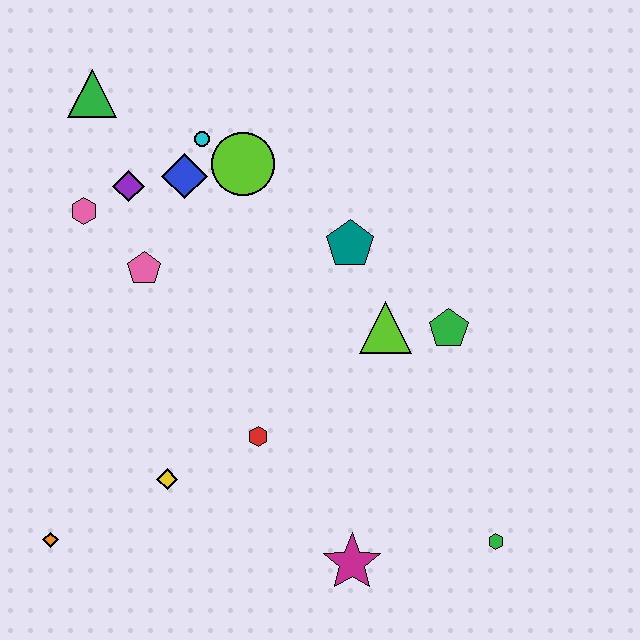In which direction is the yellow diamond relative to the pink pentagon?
The yellow diamond is below the pink pentagon.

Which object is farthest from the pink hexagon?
The green hexagon is farthest from the pink hexagon.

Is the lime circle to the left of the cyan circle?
No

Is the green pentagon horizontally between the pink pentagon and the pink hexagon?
No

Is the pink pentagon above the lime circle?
No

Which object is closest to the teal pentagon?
The lime triangle is closest to the teal pentagon.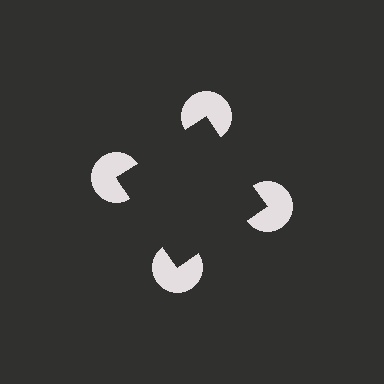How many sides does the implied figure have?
4 sides.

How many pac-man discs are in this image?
There are 4 — one at each vertex of the illusory square.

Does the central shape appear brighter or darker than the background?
It typically appears slightly darker than the background, even though no actual brightness change is drawn.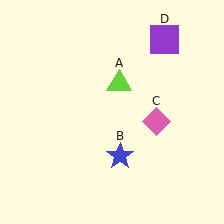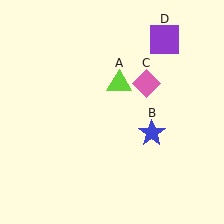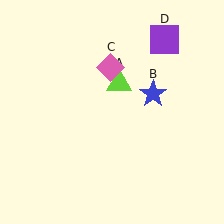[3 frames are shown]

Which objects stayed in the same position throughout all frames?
Lime triangle (object A) and purple square (object D) remained stationary.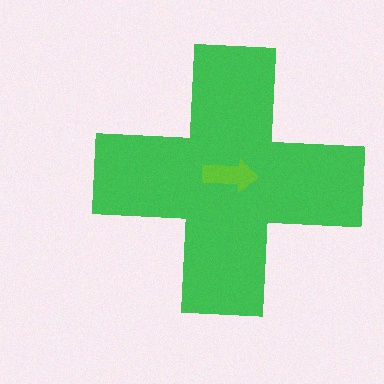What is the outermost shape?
The green cross.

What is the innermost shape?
The lime arrow.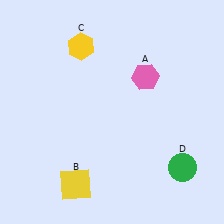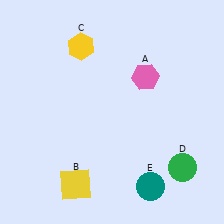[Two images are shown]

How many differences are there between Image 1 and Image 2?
There is 1 difference between the two images.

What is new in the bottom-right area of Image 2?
A teal circle (E) was added in the bottom-right area of Image 2.